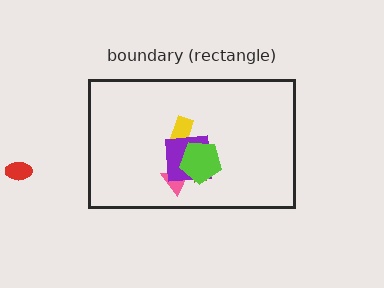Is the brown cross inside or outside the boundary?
Inside.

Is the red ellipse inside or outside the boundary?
Outside.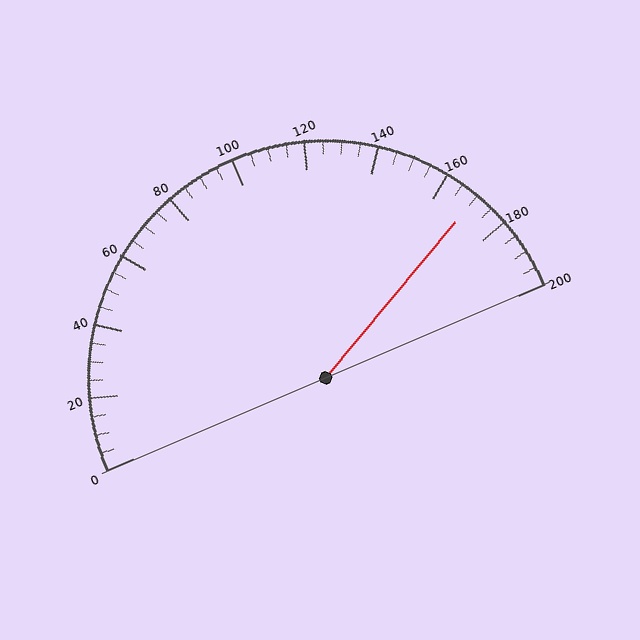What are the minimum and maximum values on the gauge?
The gauge ranges from 0 to 200.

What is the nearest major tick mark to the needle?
The nearest major tick mark is 160.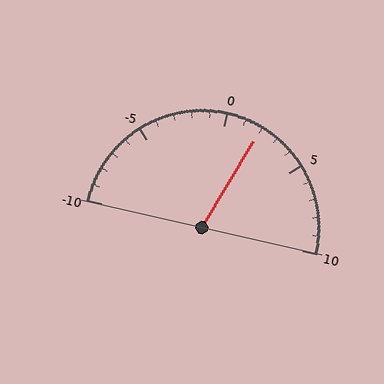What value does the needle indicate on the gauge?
The needle indicates approximately 2.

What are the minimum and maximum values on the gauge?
The gauge ranges from -10 to 10.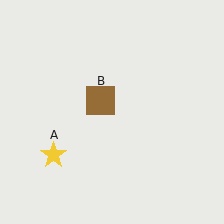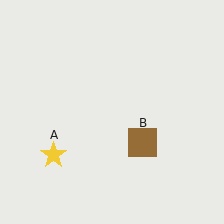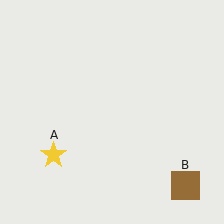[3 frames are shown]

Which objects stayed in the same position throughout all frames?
Yellow star (object A) remained stationary.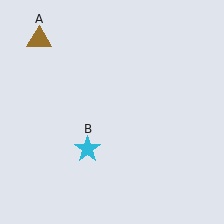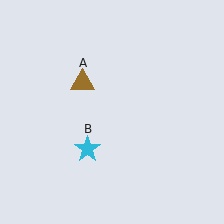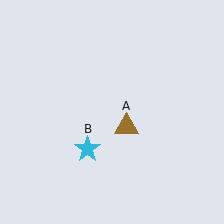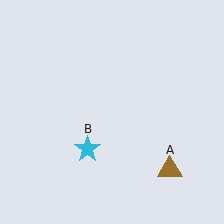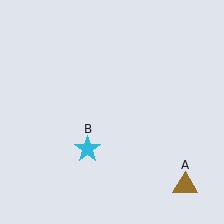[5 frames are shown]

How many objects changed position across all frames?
1 object changed position: brown triangle (object A).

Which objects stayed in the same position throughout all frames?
Cyan star (object B) remained stationary.